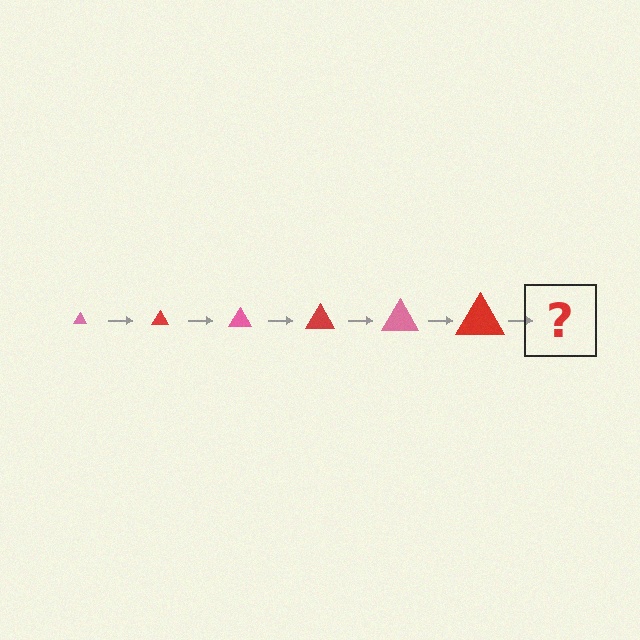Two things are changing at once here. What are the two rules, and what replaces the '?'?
The two rules are that the triangle grows larger each step and the color cycles through pink and red. The '?' should be a pink triangle, larger than the previous one.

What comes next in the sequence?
The next element should be a pink triangle, larger than the previous one.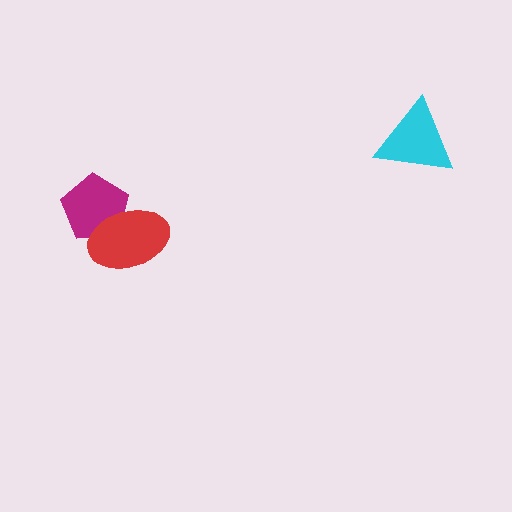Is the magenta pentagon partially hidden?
Yes, it is partially covered by another shape.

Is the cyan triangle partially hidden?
No, no other shape covers it.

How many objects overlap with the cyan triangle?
0 objects overlap with the cyan triangle.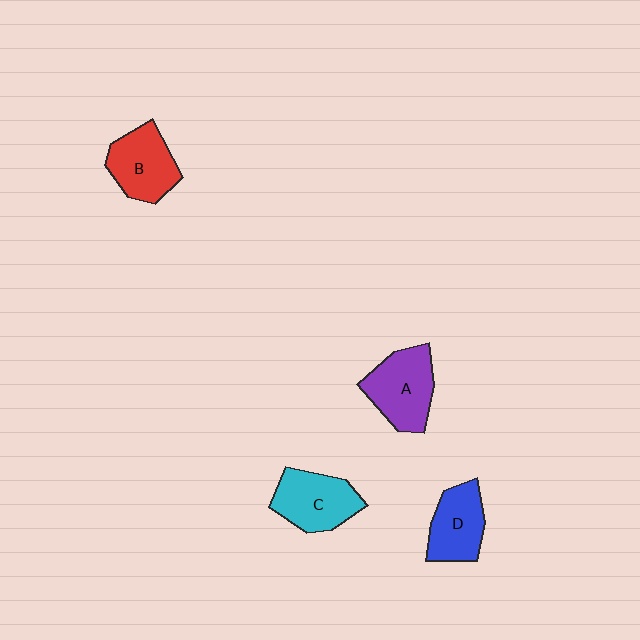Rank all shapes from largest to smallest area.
From largest to smallest: A (purple), C (cyan), B (red), D (blue).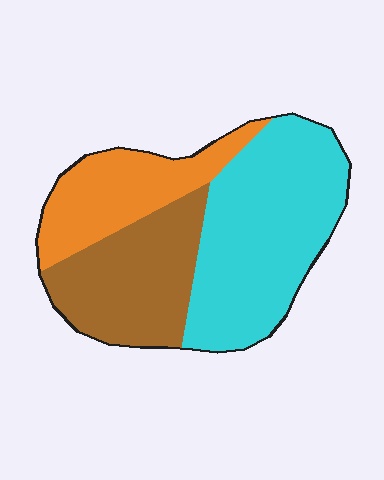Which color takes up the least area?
Orange, at roughly 25%.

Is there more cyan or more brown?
Cyan.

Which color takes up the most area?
Cyan, at roughly 45%.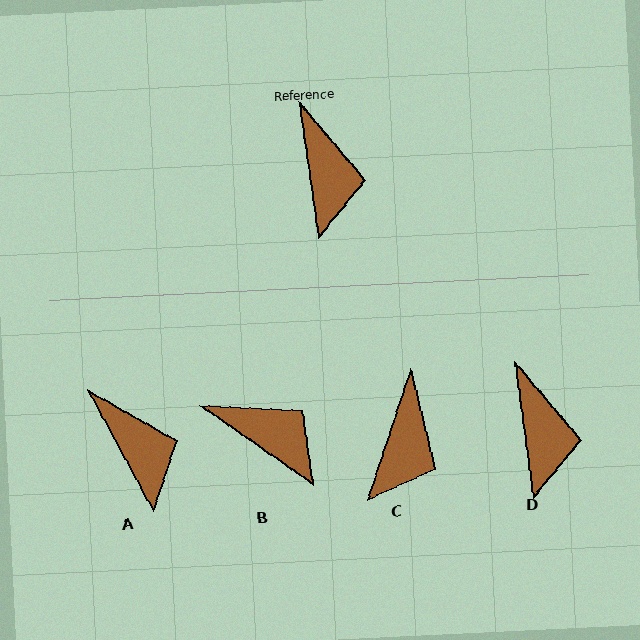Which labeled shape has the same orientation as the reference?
D.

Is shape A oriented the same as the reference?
No, it is off by about 20 degrees.